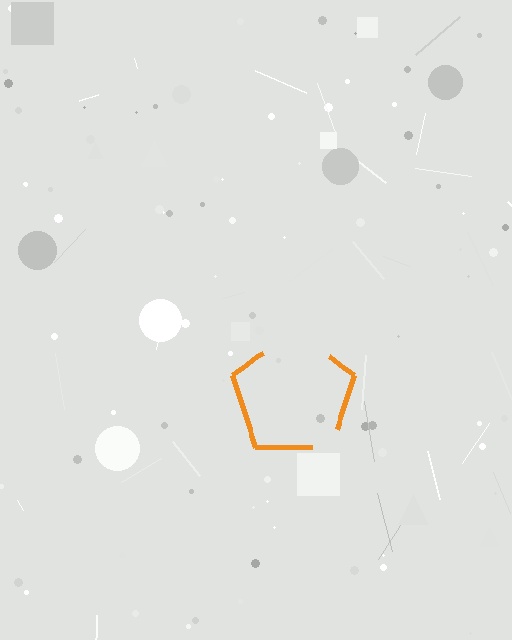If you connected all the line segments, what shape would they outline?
They would outline a pentagon.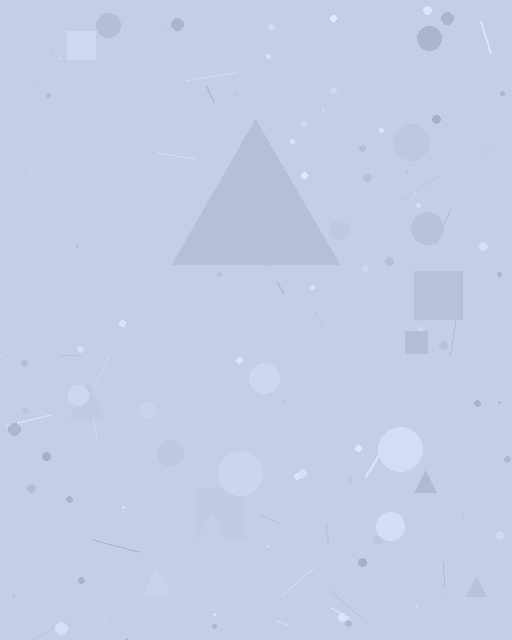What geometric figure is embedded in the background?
A triangle is embedded in the background.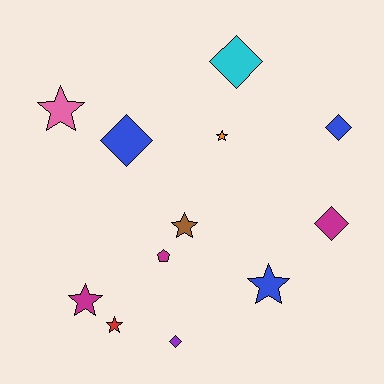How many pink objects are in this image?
There is 1 pink object.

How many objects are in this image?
There are 12 objects.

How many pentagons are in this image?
There is 1 pentagon.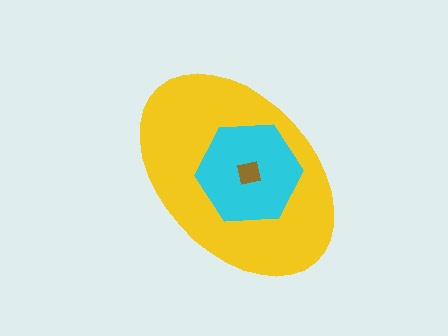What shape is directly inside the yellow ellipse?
The cyan hexagon.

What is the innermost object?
The brown square.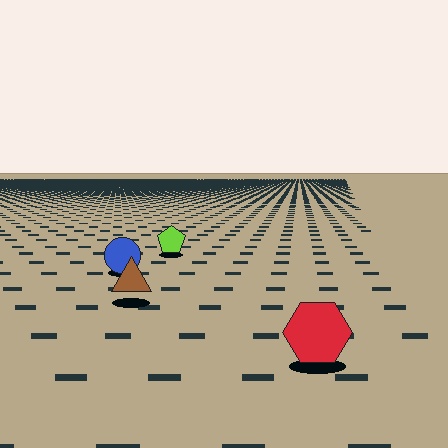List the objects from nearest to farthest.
From nearest to farthest: the red hexagon, the brown triangle, the blue circle, the lime pentagon.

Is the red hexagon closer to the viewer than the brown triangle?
Yes. The red hexagon is closer — you can tell from the texture gradient: the ground texture is coarser near it.